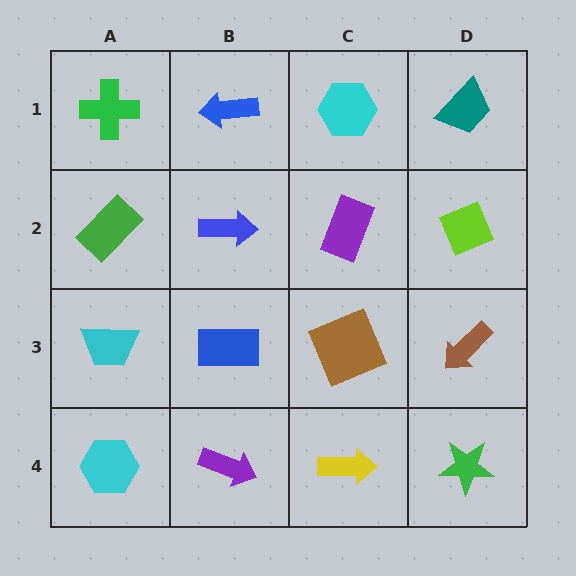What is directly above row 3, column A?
A green rectangle.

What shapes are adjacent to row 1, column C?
A purple rectangle (row 2, column C), a blue arrow (row 1, column B), a teal trapezoid (row 1, column D).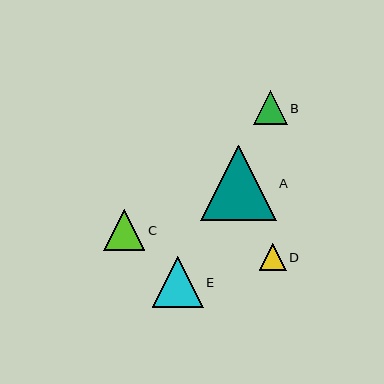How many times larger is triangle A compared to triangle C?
Triangle A is approximately 1.8 times the size of triangle C.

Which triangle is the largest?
Triangle A is the largest with a size of approximately 76 pixels.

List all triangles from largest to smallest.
From largest to smallest: A, E, C, B, D.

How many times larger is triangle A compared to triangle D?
Triangle A is approximately 2.8 times the size of triangle D.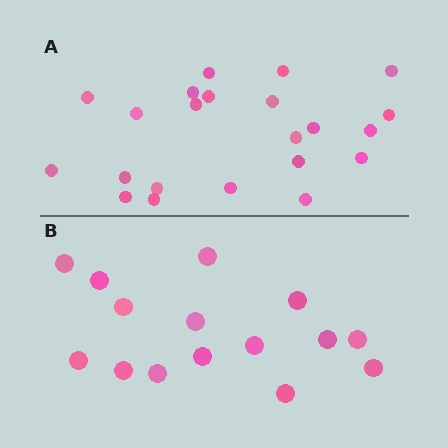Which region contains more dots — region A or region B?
Region A (the top region) has more dots.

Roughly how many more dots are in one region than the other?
Region A has roughly 8 or so more dots than region B.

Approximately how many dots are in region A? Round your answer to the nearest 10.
About 20 dots. (The exact count is 22, which rounds to 20.)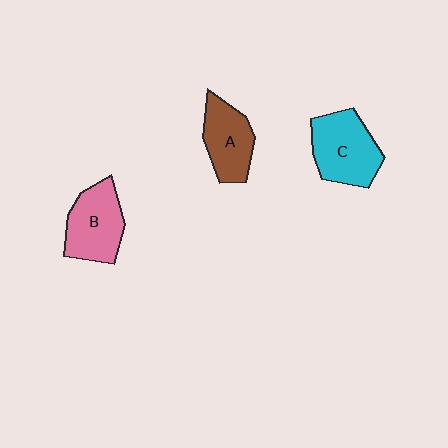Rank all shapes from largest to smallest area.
From largest to smallest: C (cyan), B (pink), A (brown).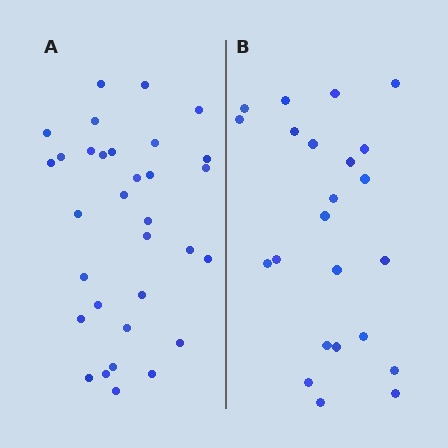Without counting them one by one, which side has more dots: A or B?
Region A (the left region) has more dots.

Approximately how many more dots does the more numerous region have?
Region A has roughly 8 or so more dots than region B.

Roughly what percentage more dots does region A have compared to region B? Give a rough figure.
About 40% more.